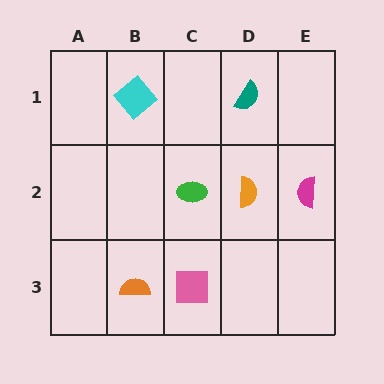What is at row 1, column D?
A teal semicircle.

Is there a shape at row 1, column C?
No, that cell is empty.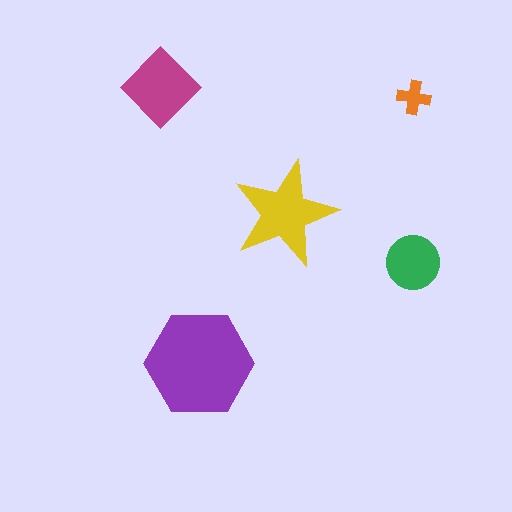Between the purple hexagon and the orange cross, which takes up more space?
The purple hexagon.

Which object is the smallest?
The orange cross.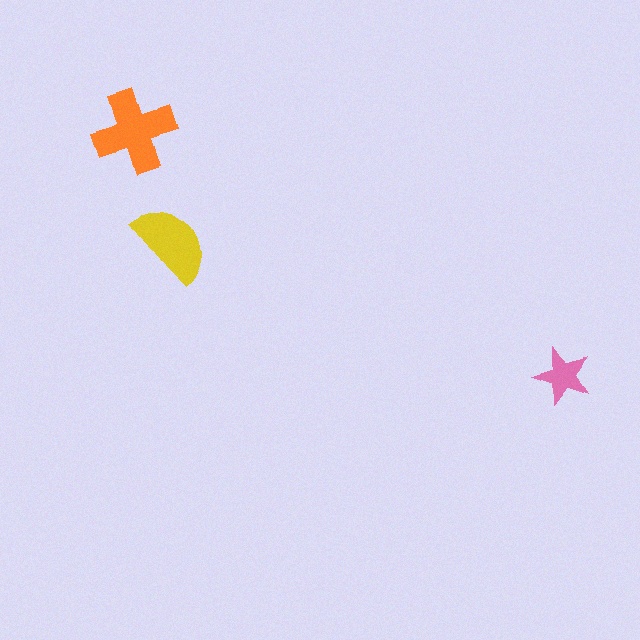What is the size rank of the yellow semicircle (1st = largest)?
2nd.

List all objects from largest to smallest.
The orange cross, the yellow semicircle, the pink star.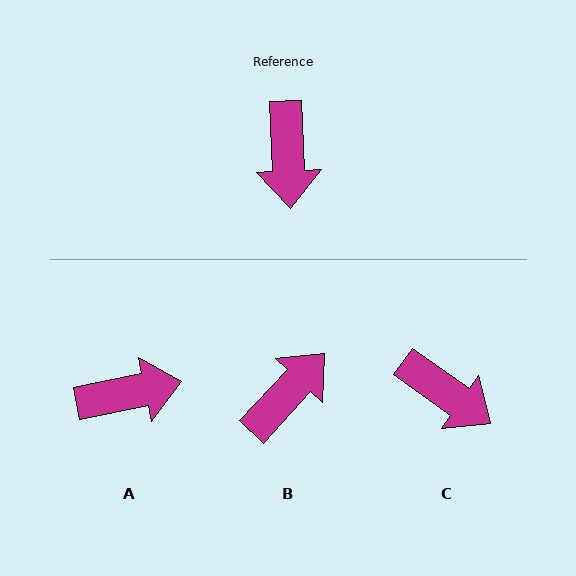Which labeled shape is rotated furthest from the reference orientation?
B, about 134 degrees away.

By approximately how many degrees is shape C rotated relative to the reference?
Approximately 52 degrees counter-clockwise.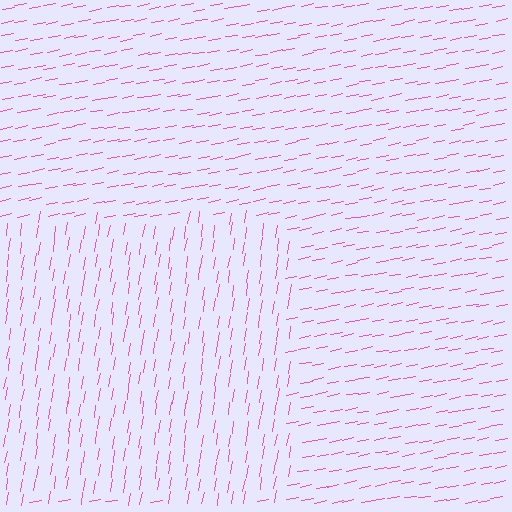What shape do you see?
I see a rectangle.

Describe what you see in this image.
The image is filled with small pink line segments. A rectangle region in the image has lines oriented differently from the surrounding lines, creating a visible texture boundary.